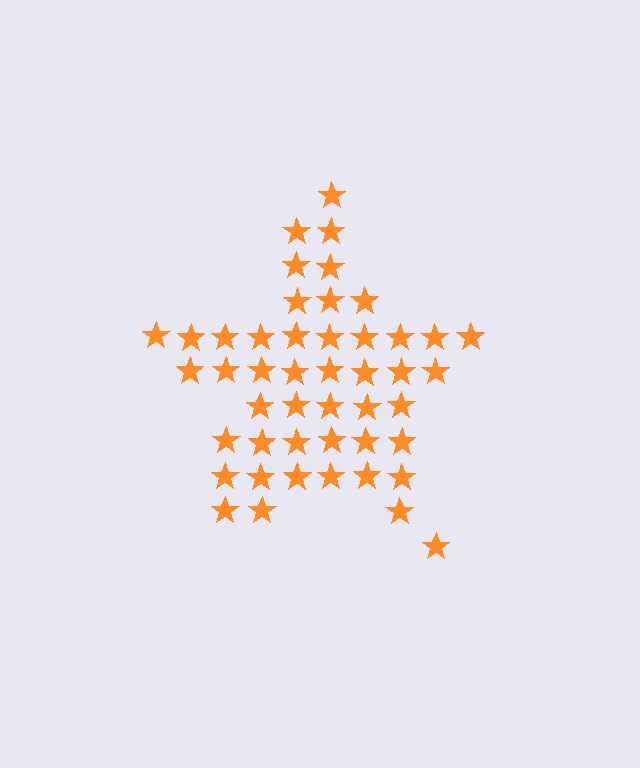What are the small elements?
The small elements are stars.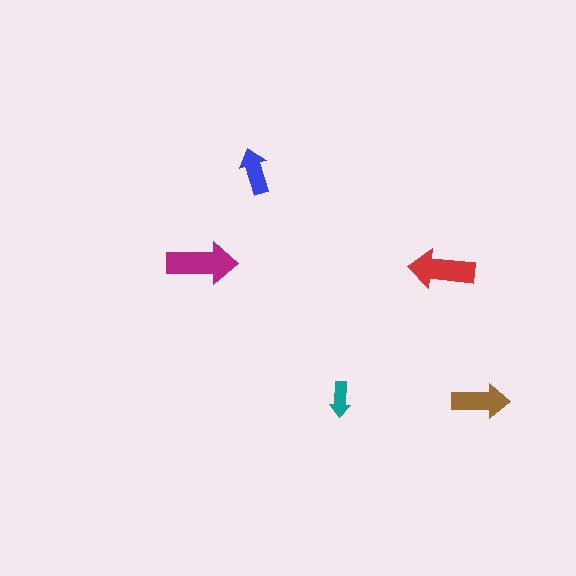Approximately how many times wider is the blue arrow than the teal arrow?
About 1.5 times wider.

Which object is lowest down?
The brown arrow is bottommost.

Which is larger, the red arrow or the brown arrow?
The red one.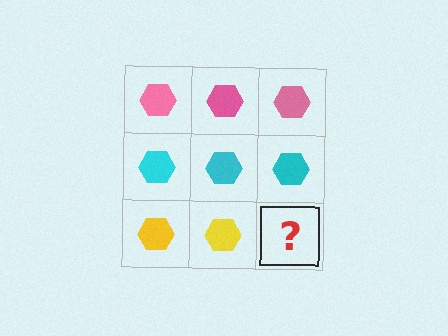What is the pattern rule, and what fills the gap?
The rule is that each row has a consistent color. The gap should be filled with a yellow hexagon.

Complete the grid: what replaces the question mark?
The question mark should be replaced with a yellow hexagon.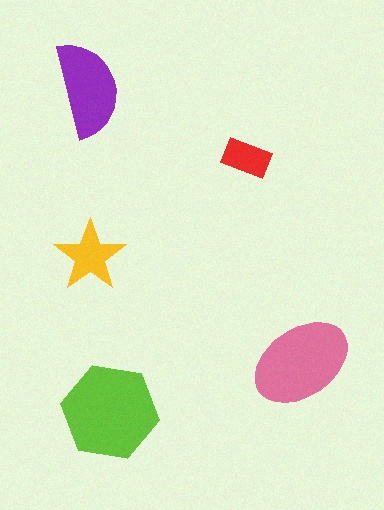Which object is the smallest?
The red rectangle.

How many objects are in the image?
There are 5 objects in the image.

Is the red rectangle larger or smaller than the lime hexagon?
Smaller.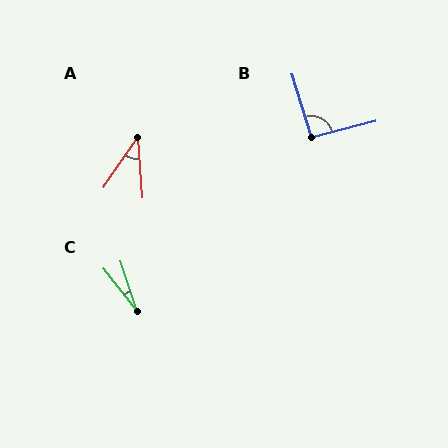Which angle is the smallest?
C, at approximately 20 degrees.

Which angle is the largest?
B, at approximately 93 degrees.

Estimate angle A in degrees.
Approximately 39 degrees.